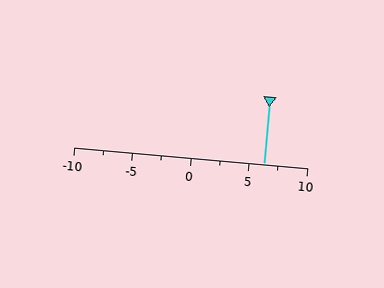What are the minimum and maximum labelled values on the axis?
The axis runs from -10 to 10.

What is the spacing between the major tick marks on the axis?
The major ticks are spaced 5 apart.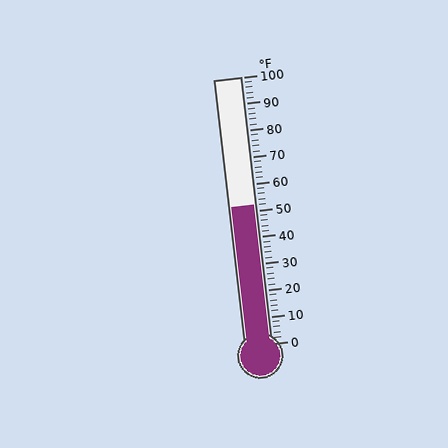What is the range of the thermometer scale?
The thermometer scale ranges from 0°F to 100°F.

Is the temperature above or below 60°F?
The temperature is below 60°F.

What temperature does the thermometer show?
The thermometer shows approximately 52°F.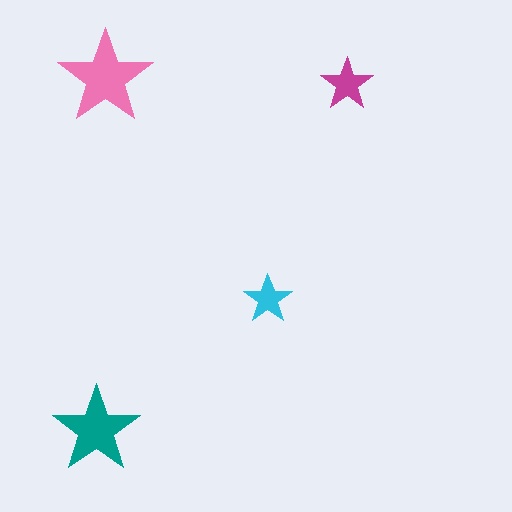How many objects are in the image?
There are 4 objects in the image.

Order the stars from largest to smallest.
the pink one, the teal one, the magenta one, the cyan one.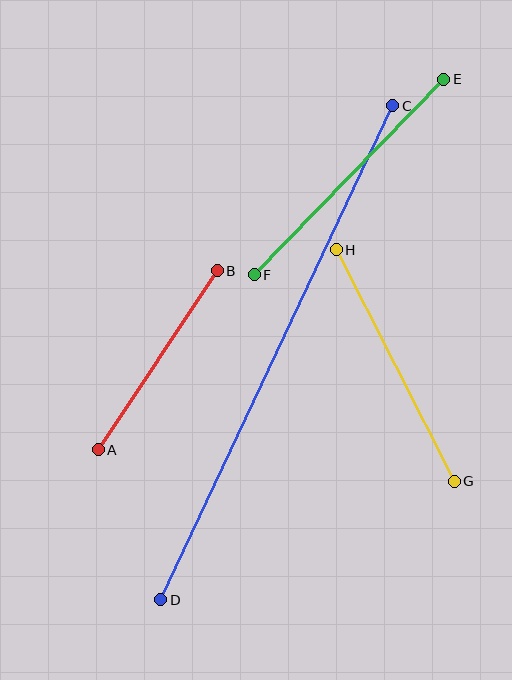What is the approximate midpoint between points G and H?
The midpoint is at approximately (395, 365) pixels.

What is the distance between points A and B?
The distance is approximately 215 pixels.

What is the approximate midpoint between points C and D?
The midpoint is at approximately (277, 353) pixels.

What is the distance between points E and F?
The distance is approximately 272 pixels.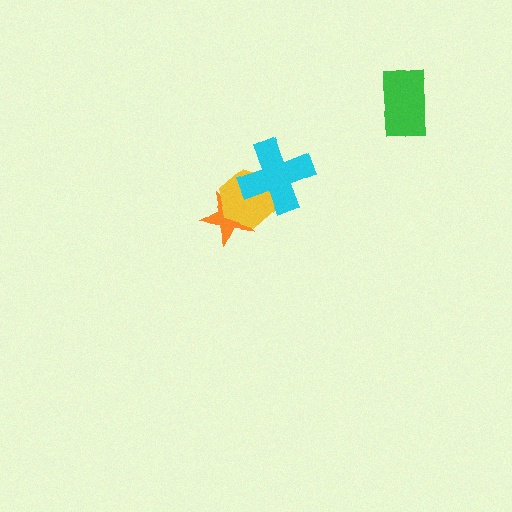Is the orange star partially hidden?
Yes, it is partially covered by another shape.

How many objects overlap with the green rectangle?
0 objects overlap with the green rectangle.